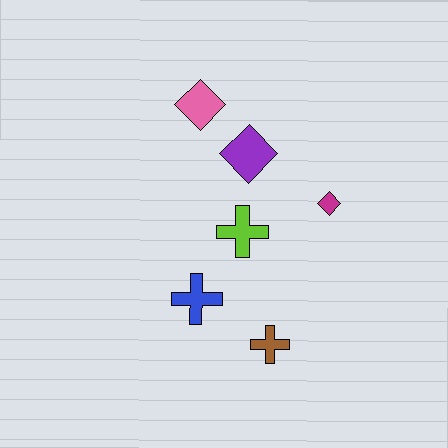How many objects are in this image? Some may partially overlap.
There are 6 objects.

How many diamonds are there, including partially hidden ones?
There are 3 diamonds.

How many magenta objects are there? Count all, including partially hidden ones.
There is 1 magenta object.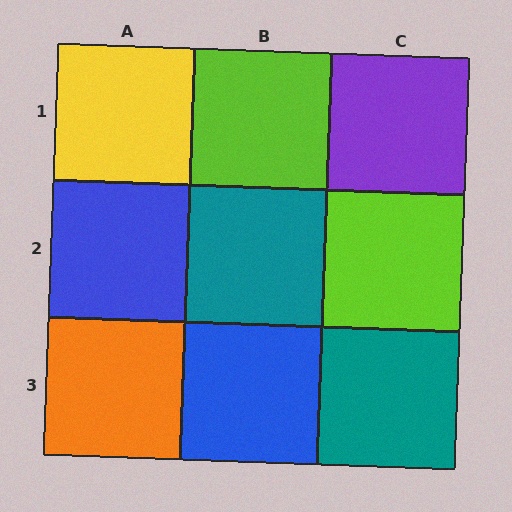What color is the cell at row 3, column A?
Orange.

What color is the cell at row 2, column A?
Blue.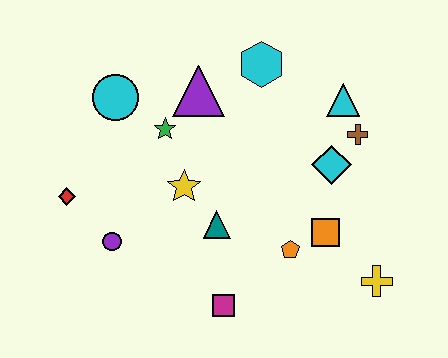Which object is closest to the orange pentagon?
The orange square is closest to the orange pentagon.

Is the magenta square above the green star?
No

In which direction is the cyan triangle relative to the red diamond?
The cyan triangle is to the right of the red diamond.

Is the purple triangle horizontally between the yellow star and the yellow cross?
Yes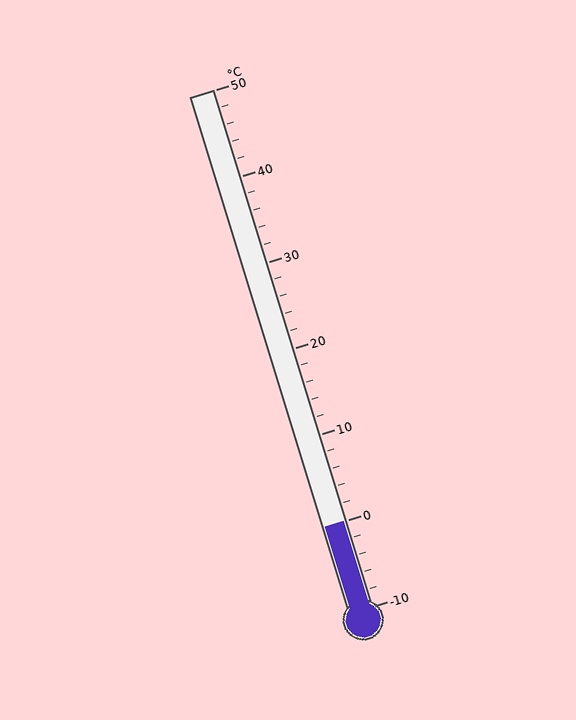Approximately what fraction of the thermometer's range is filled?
The thermometer is filled to approximately 15% of its range.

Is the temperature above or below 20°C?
The temperature is below 20°C.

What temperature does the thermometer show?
The thermometer shows approximately 0°C.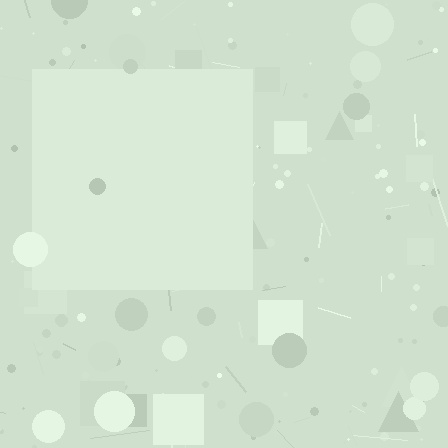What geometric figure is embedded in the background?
A square is embedded in the background.